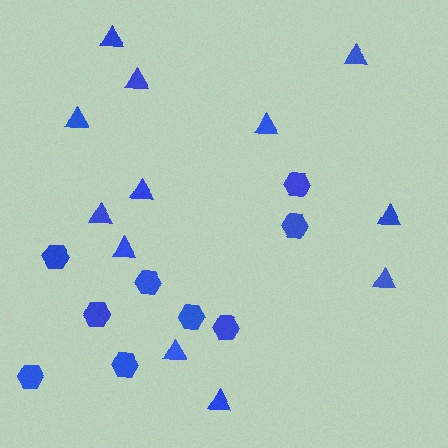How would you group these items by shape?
There are 2 groups: one group of triangles (12) and one group of hexagons (9).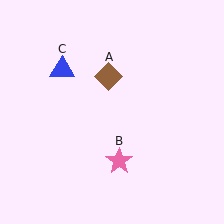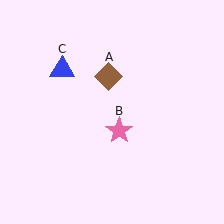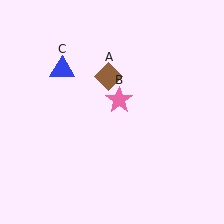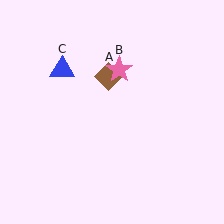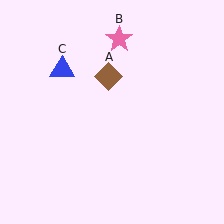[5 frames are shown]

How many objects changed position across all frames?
1 object changed position: pink star (object B).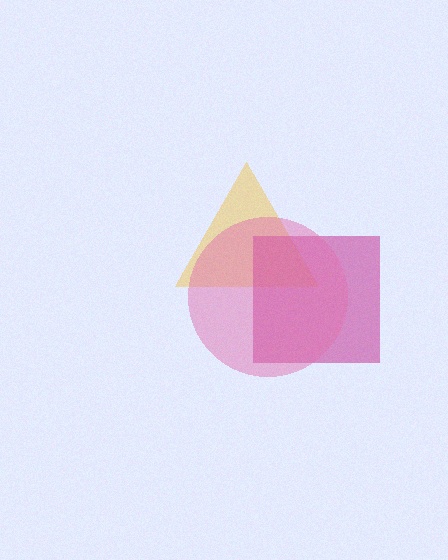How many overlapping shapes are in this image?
There are 3 overlapping shapes in the image.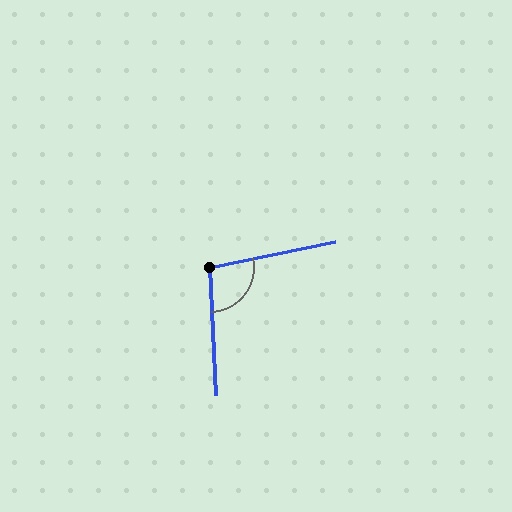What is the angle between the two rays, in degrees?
Approximately 99 degrees.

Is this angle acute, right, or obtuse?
It is obtuse.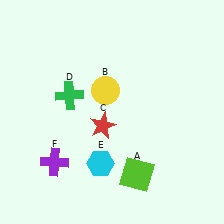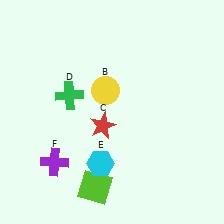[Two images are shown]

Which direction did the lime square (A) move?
The lime square (A) moved left.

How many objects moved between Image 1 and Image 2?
1 object moved between the two images.